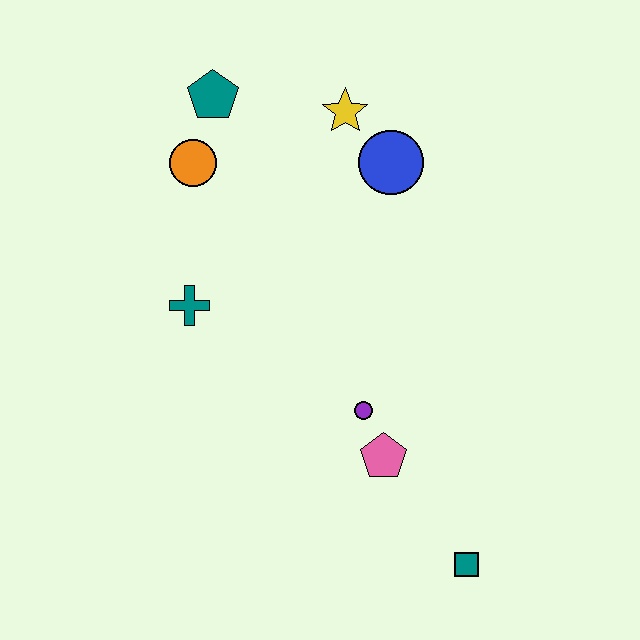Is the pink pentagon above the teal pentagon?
No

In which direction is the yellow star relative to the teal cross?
The yellow star is above the teal cross.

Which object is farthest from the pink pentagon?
The teal pentagon is farthest from the pink pentagon.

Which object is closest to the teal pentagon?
The orange circle is closest to the teal pentagon.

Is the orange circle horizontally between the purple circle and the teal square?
No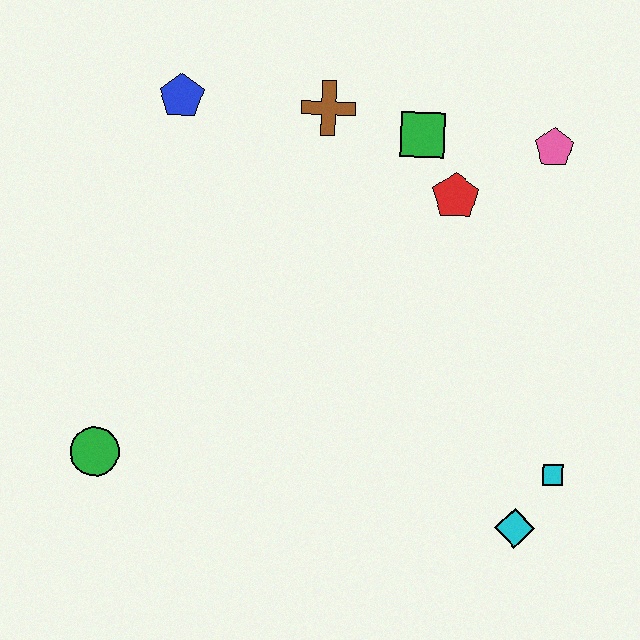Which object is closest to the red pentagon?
The green square is closest to the red pentagon.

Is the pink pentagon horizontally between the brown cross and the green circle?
No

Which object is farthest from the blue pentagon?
The cyan diamond is farthest from the blue pentagon.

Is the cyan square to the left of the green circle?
No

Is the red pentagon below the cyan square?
No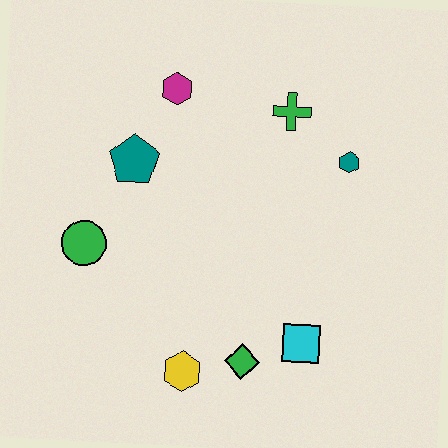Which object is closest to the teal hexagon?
The green cross is closest to the teal hexagon.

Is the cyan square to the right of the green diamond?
Yes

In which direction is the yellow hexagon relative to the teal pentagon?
The yellow hexagon is below the teal pentagon.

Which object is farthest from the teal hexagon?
The green circle is farthest from the teal hexagon.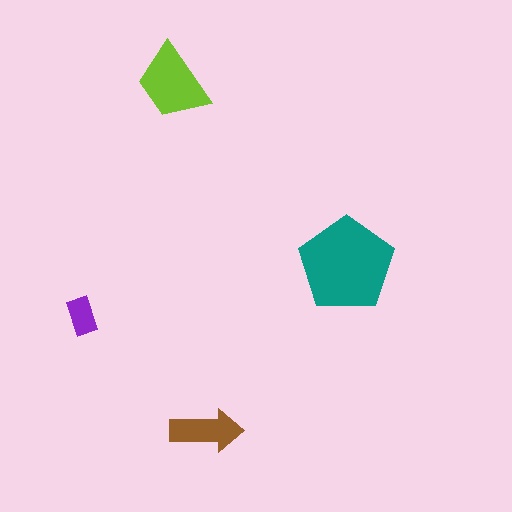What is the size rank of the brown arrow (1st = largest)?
3rd.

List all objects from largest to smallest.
The teal pentagon, the lime trapezoid, the brown arrow, the purple rectangle.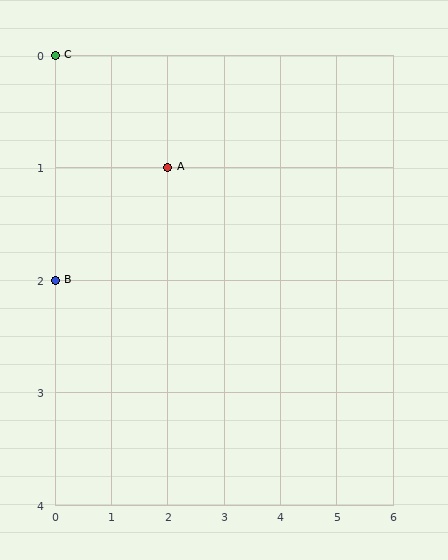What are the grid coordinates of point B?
Point B is at grid coordinates (0, 2).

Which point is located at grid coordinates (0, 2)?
Point B is at (0, 2).